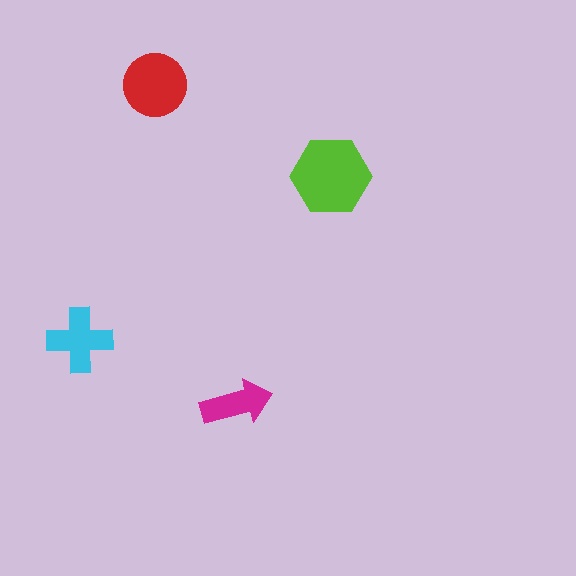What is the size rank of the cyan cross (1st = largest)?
3rd.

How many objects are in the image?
There are 4 objects in the image.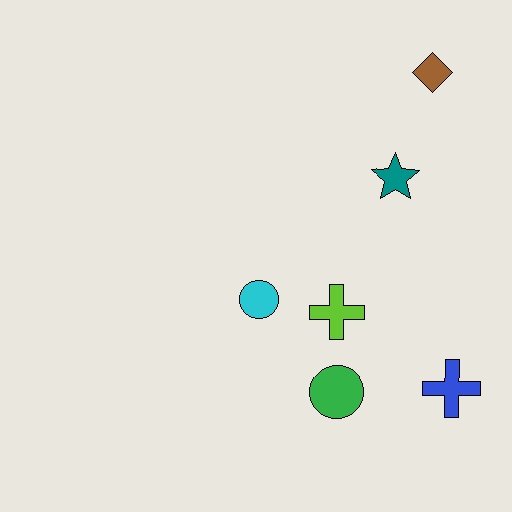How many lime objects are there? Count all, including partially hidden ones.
There is 1 lime object.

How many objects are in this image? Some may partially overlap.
There are 6 objects.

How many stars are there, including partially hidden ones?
There is 1 star.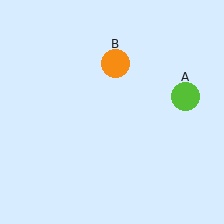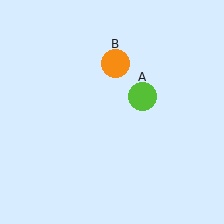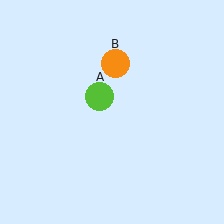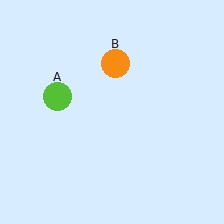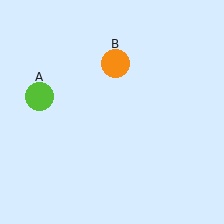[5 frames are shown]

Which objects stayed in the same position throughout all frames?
Orange circle (object B) remained stationary.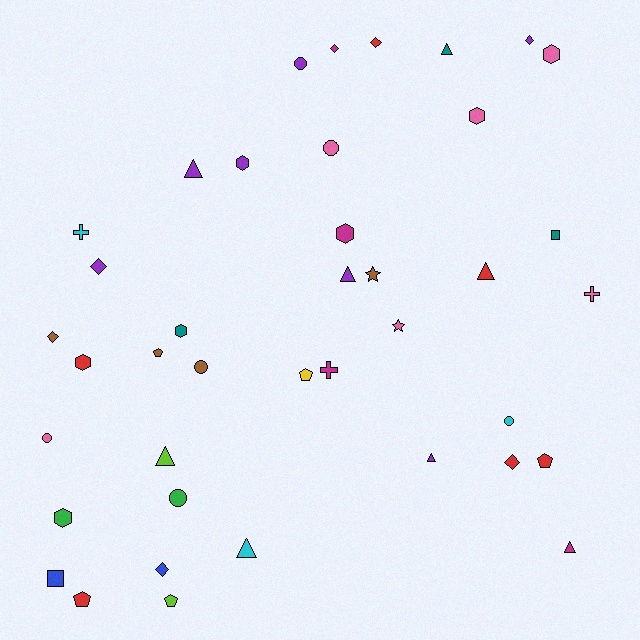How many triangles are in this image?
There are 8 triangles.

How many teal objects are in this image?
There are 3 teal objects.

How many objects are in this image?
There are 40 objects.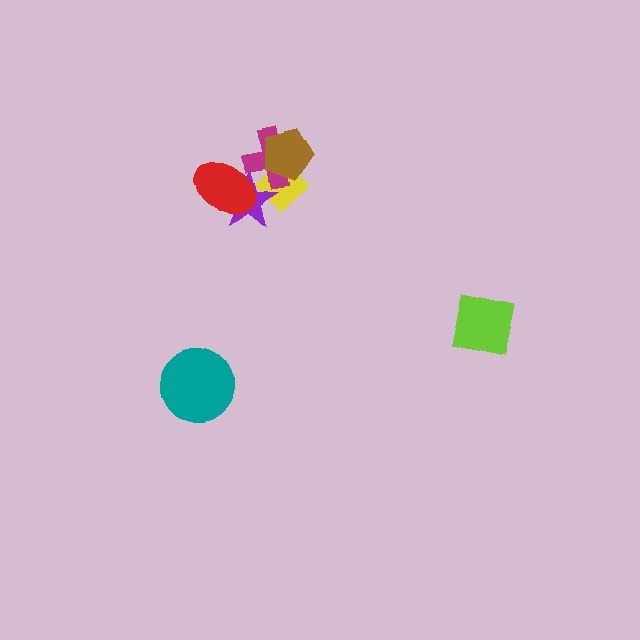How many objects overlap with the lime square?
0 objects overlap with the lime square.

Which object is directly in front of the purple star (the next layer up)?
The magenta cross is directly in front of the purple star.